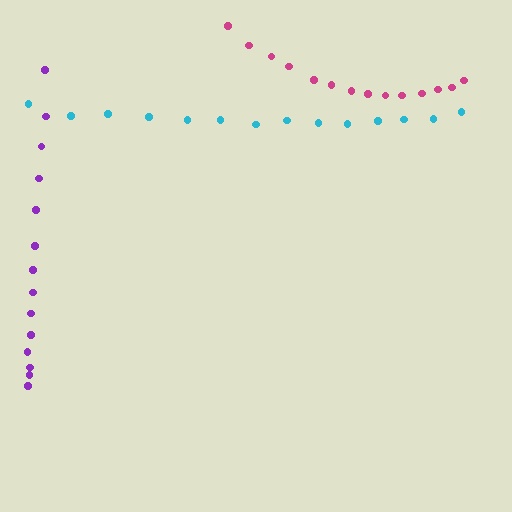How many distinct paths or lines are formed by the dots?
There are 3 distinct paths.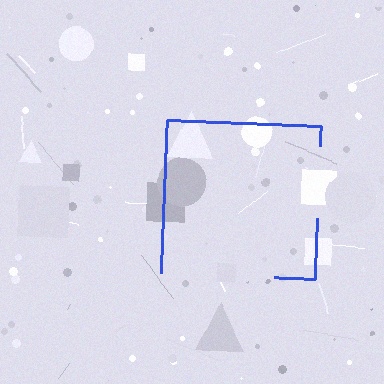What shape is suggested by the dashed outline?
The dashed outline suggests a square.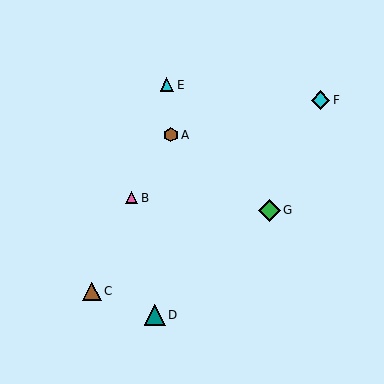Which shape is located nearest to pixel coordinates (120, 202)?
The pink triangle (labeled B) at (132, 198) is nearest to that location.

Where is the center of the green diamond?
The center of the green diamond is at (269, 210).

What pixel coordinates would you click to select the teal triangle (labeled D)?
Click at (155, 315) to select the teal triangle D.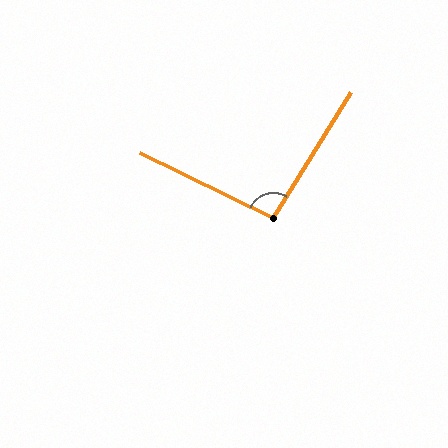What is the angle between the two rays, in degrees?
Approximately 96 degrees.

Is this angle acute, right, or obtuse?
It is obtuse.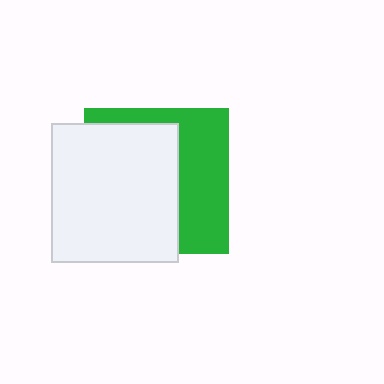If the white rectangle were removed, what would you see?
You would see the complete green square.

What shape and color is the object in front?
The object in front is a white rectangle.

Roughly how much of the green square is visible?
A small part of it is visible (roughly 41%).